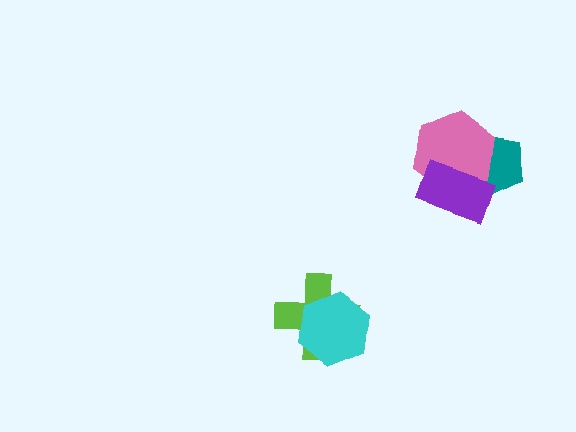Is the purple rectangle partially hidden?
No, no other shape covers it.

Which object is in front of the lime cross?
The cyan hexagon is in front of the lime cross.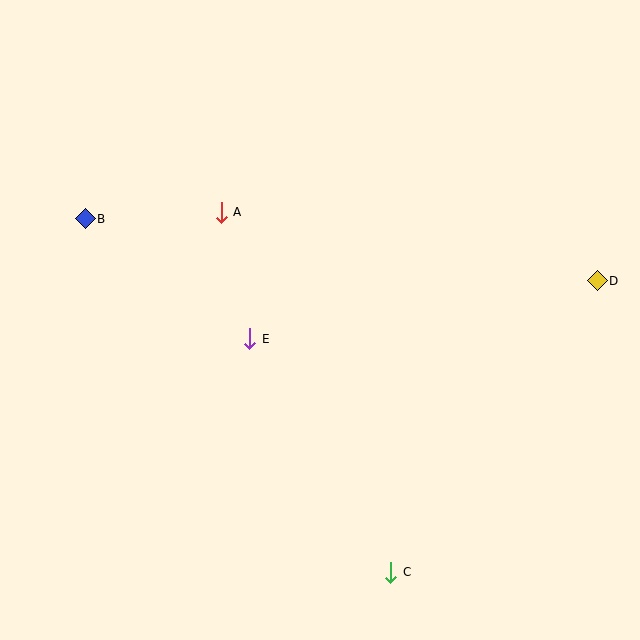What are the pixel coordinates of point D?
Point D is at (597, 281).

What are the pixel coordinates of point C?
Point C is at (391, 572).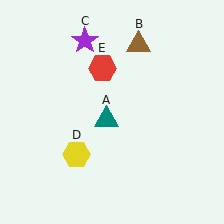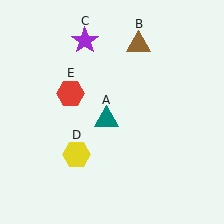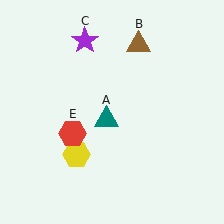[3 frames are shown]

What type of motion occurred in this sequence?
The red hexagon (object E) rotated counterclockwise around the center of the scene.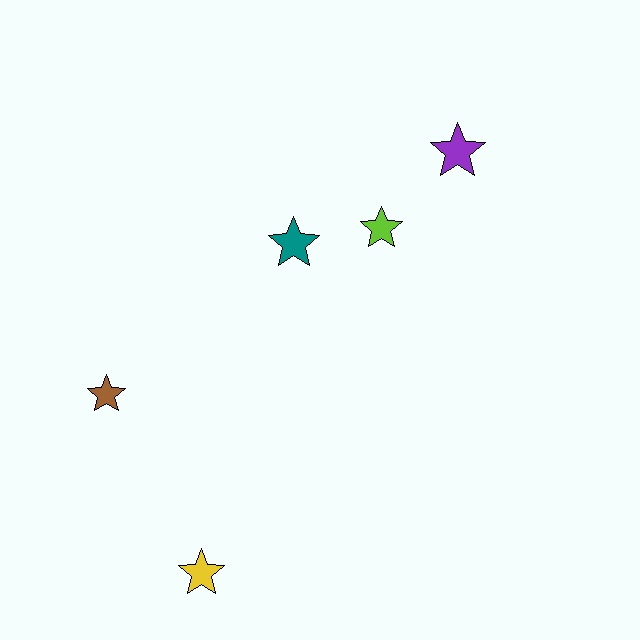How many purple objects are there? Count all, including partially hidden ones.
There is 1 purple object.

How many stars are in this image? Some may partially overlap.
There are 5 stars.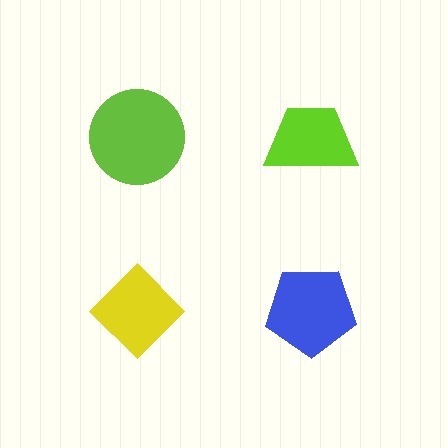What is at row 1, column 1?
A lime circle.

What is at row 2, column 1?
A yellow diamond.